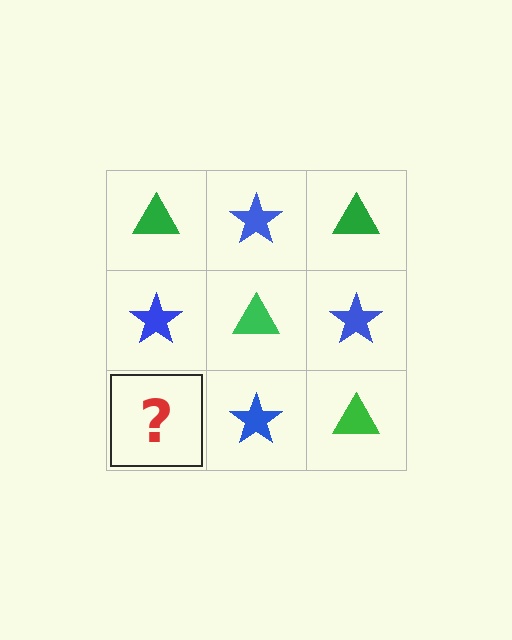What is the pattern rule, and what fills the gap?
The rule is that it alternates green triangle and blue star in a checkerboard pattern. The gap should be filled with a green triangle.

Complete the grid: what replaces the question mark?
The question mark should be replaced with a green triangle.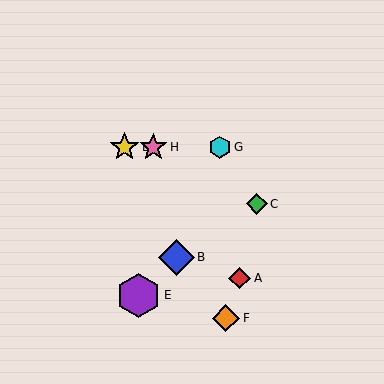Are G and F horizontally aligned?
No, G is at y≈147 and F is at y≈318.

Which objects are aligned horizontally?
Objects D, G, H are aligned horizontally.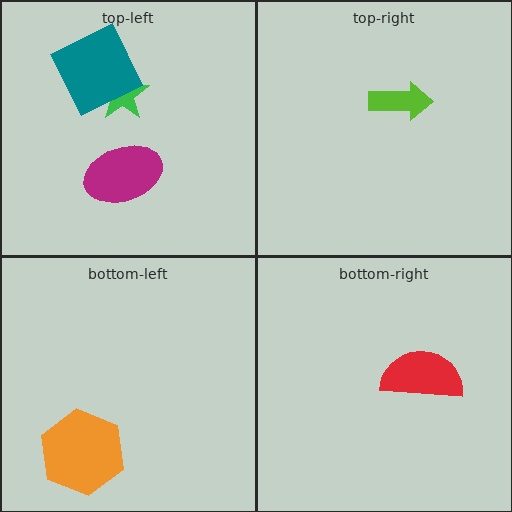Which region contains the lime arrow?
The top-right region.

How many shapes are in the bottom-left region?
1.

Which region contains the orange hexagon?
The bottom-left region.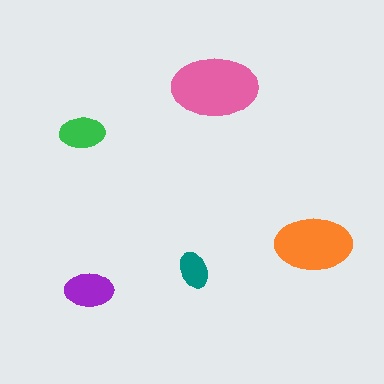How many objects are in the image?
There are 5 objects in the image.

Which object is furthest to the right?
The orange ellipse is rightmost.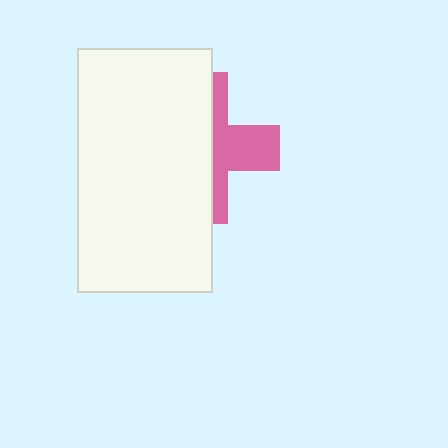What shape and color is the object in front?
The object in front is a white rectangle.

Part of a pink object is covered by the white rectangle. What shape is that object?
It is a cross.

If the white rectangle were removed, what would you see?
You would see the complete pink cross.